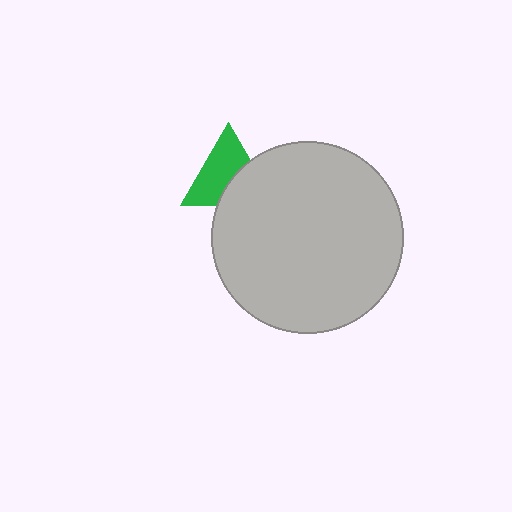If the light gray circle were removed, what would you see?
You would see the complete green triangle.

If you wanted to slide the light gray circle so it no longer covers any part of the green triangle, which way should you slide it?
Slide it toward the lower-right — that is the most direct way to separate the two shapes.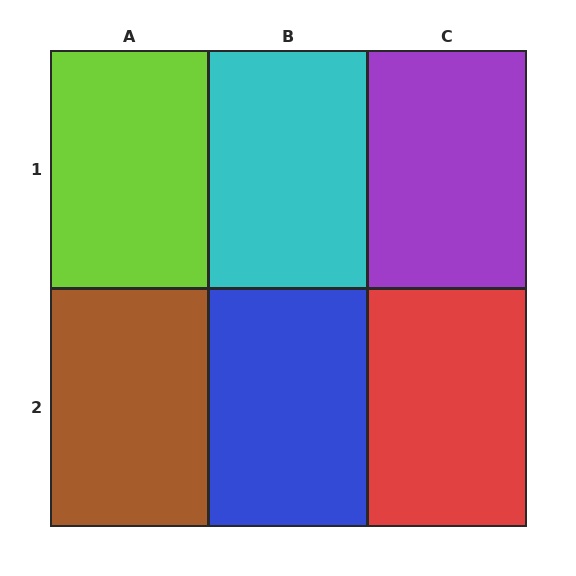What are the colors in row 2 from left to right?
Brown, blue, red.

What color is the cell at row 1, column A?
Lime.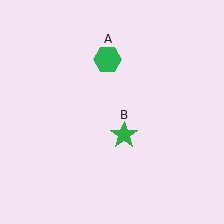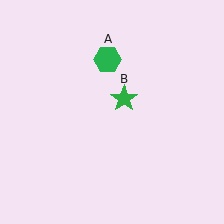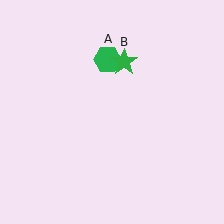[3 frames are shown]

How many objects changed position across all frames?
1 object changed position: green star (object B).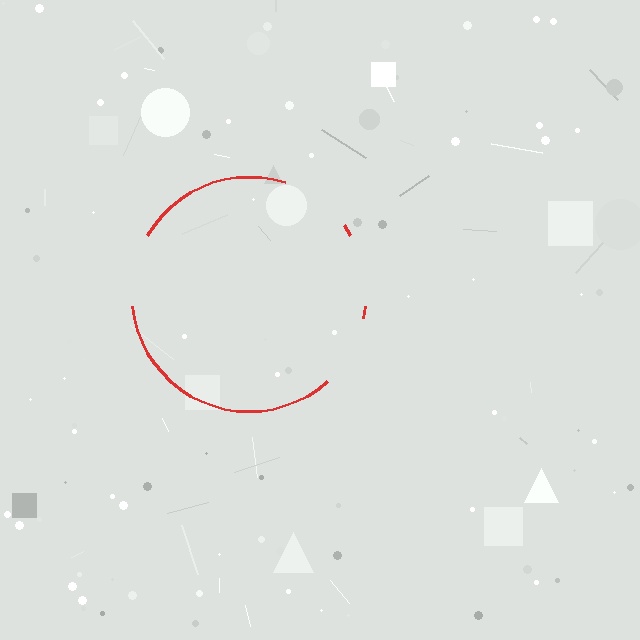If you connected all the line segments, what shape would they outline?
They would outline a circle.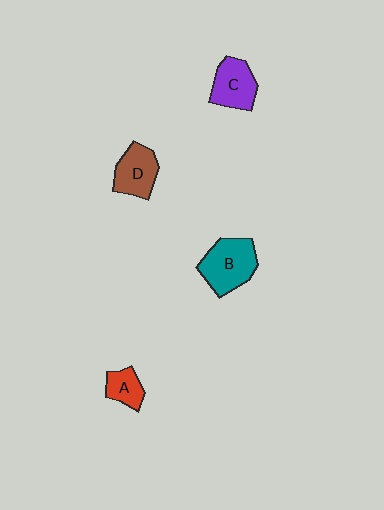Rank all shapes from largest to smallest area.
From largest to smallest: B (teal), C (purple), D (brown), A (red).